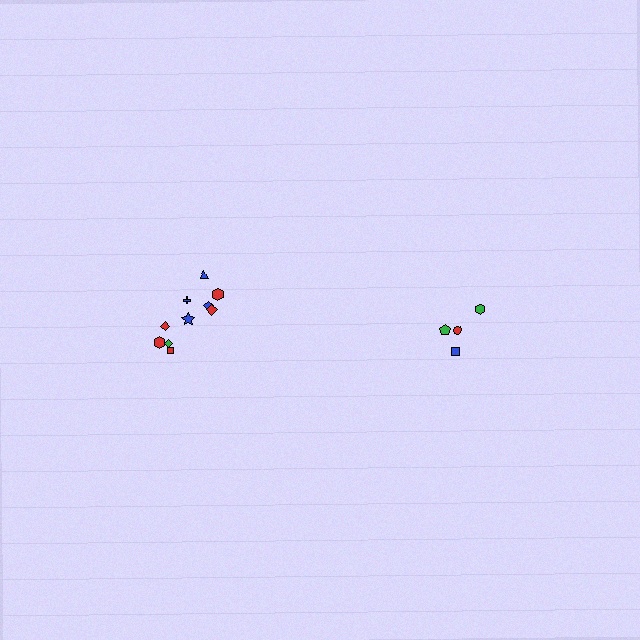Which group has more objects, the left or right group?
The left group.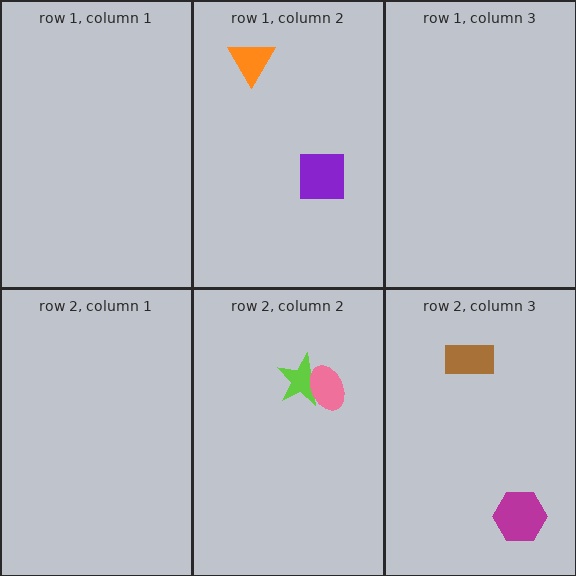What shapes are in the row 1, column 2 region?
The orange triangle, the purple square.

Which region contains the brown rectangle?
The row 2, column 3 region.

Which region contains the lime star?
The row 2, column 2 region.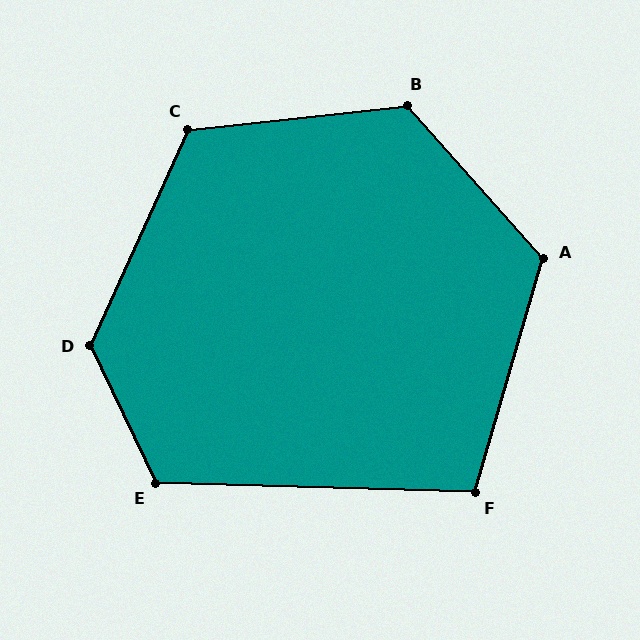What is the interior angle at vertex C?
Approximately 121 degrees (obtuse).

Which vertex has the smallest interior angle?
F, at approximately 105 degrees.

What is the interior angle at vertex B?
Approximately 125 degrees (obtuse).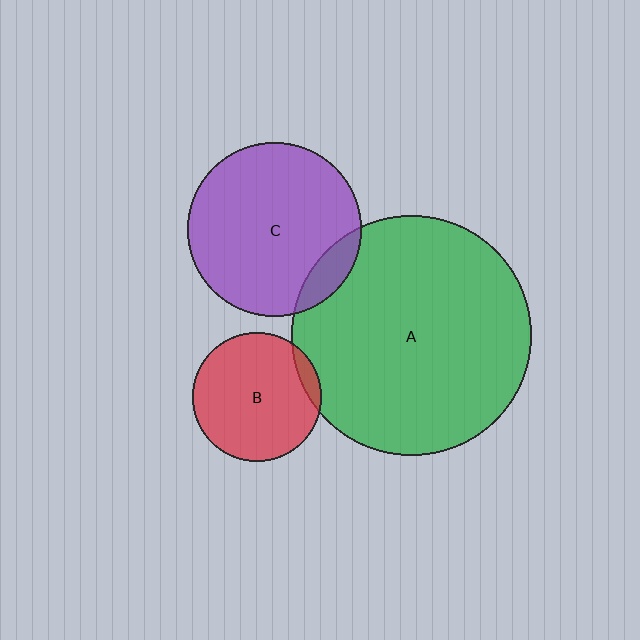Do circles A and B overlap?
Yes.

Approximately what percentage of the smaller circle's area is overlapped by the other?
Approximately 5%.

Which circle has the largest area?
Circle A (green).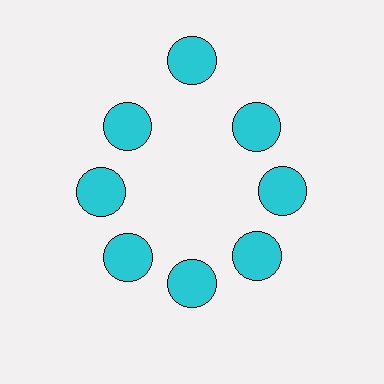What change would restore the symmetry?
The symmetry would be restored by moving it inward, back onto the ring so that all 8 circles sit at equal angles and equal distance from the center.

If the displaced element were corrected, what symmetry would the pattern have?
It would have 8-fold rotational symmetry — the pattern would map onto itself every 45 degrees.